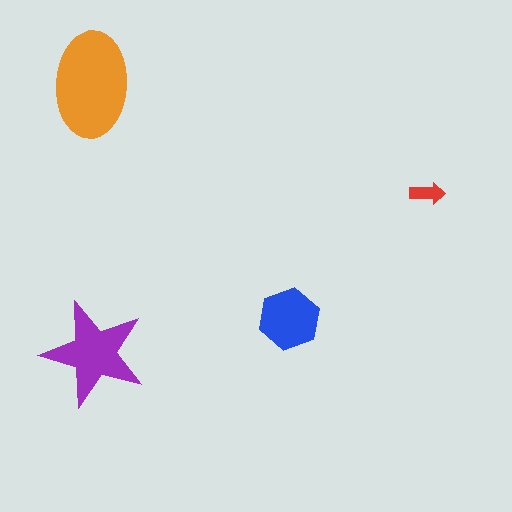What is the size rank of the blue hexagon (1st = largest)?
3rd.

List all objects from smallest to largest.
The red arrow, the blue hexagon, the purple star, the orange ellipse.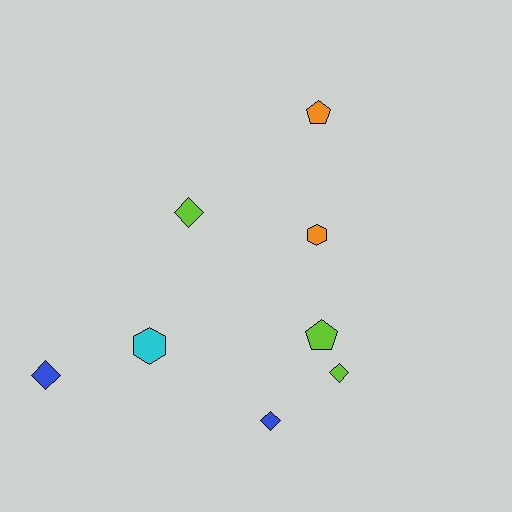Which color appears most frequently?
Lime, with 3 objects.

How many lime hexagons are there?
There are no lime hexagons.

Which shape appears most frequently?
Diamond, with 4 objects.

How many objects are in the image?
There are 8 objects.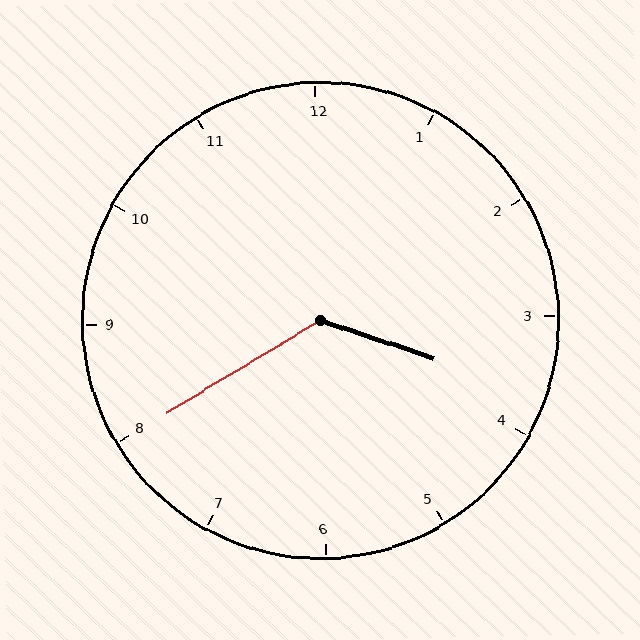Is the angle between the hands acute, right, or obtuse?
It is obtuse.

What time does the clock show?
3:40.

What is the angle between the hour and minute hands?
Approximately 130 degrees.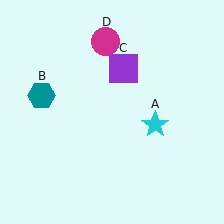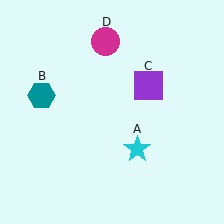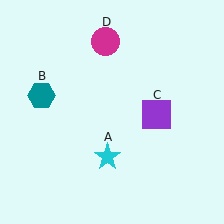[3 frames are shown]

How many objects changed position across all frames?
2 objects changed position: cyan star (object A), purple square (object C).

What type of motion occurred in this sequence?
The cyan star (object A), purple square (object C) rotated clockwise around the center of the scene.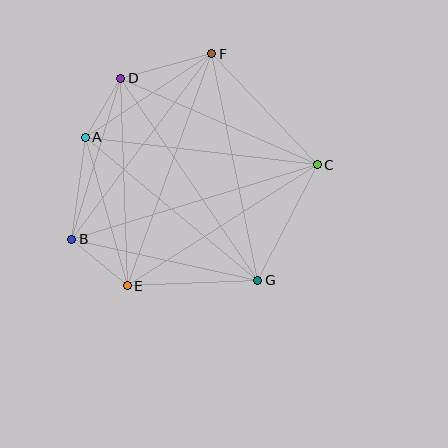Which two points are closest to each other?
Points A and D are closest to each other.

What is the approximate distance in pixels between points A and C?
The distance between A and C is approximately 234 pixels.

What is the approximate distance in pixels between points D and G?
The distance between D and G is approximately 244 pixels.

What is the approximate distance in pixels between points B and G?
The distance between B and G is approximately 190 pixels.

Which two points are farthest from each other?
Points B and C are farthest from each other.